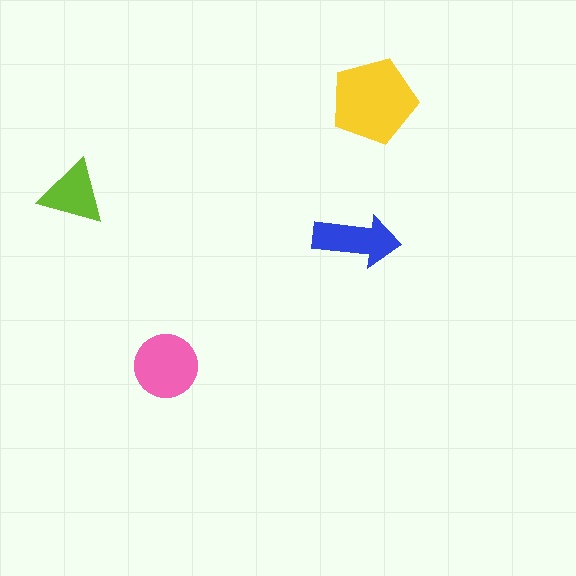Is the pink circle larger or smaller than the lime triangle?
Larger.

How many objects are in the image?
There are 4 objects in the image.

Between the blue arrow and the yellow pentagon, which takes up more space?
The yellow pentagon.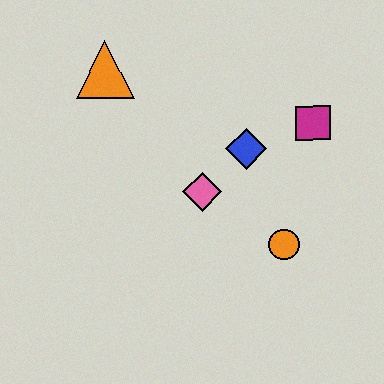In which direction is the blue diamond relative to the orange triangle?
The blue diamond is to the right of the orange triangle.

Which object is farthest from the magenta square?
The orange triangle is farthest from the magenta square.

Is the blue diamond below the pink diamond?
No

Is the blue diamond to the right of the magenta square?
No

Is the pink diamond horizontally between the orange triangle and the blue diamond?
Yes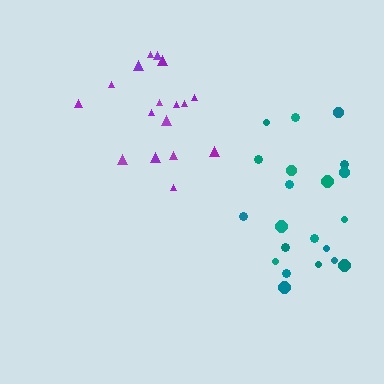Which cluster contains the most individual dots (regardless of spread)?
Teal (21).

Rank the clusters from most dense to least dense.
teal, purple.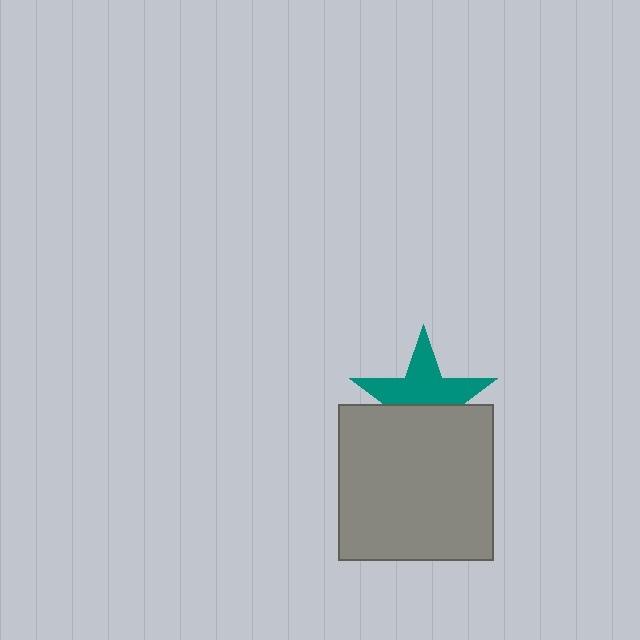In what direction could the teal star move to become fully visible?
The teal star could move up. That would shift it out from behind the gray square entirely.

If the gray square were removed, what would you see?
You would see the complete teal star.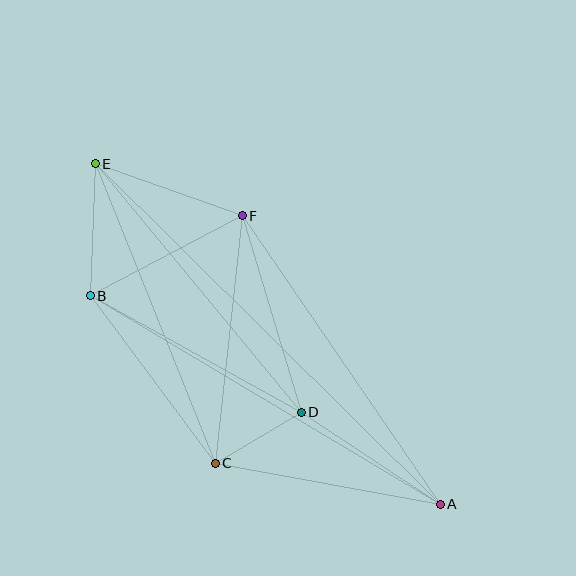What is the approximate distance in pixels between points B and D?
The distance between B and D is approximately 241 pixels.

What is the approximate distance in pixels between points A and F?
The distance between A and F is approximately 350 pixels.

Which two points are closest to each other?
Points C and D are closest to each other.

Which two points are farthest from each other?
Points A and E are farthest from each other.